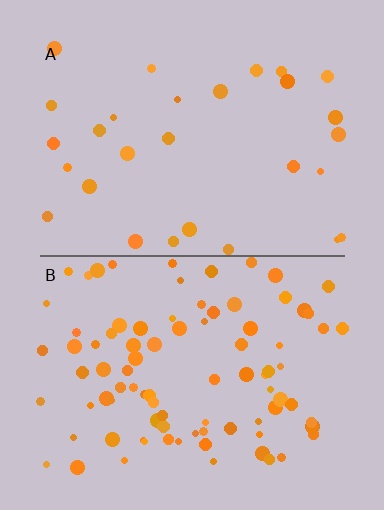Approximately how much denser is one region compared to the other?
Approximately 3.1× — region B over region A.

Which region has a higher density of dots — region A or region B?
B (the bottom).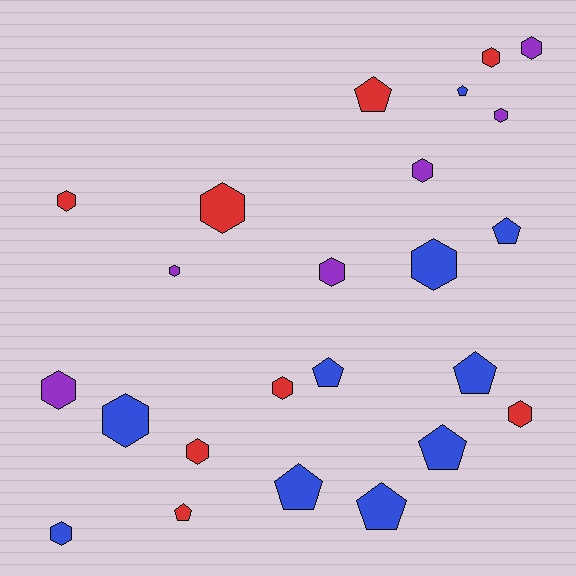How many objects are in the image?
There are 24 objects.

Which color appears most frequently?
Blue, with 10 objects.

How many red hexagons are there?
There are 6 red hexagons.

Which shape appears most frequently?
Hexagon, with 15 objects.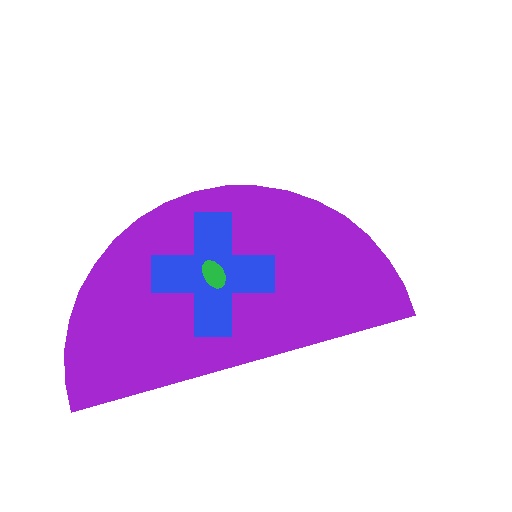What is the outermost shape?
The purple semicircle.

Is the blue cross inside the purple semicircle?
Yes.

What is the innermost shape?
The green ellipse.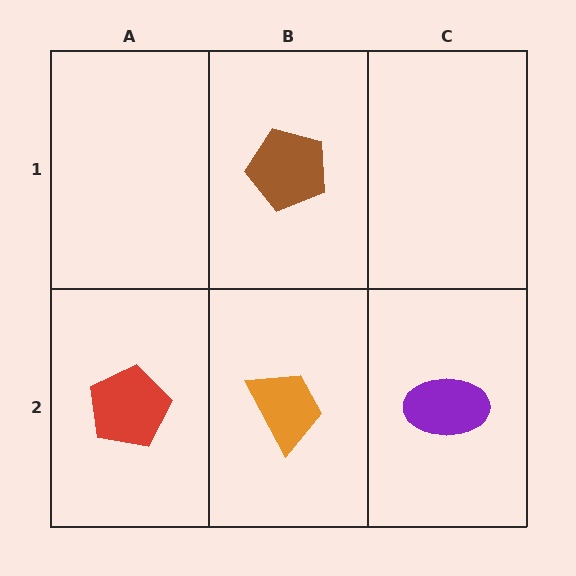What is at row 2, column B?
An orange trapezoid.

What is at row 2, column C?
A purple ellipse.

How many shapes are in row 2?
3 shapes.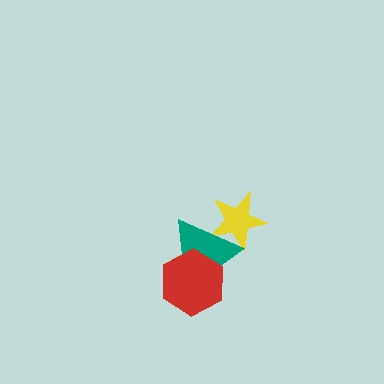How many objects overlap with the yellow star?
1 object overlaps with the yellow star.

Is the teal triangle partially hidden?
Yes, it is partially covered by another shape.